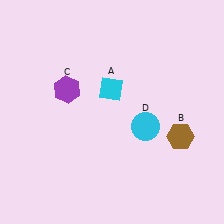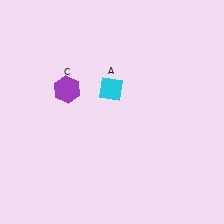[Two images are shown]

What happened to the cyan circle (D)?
The cyan circle (D) was removed in Image 2. It was in the bottom-right area of Image 1.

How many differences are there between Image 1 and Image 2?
There are 2 differences between the two images.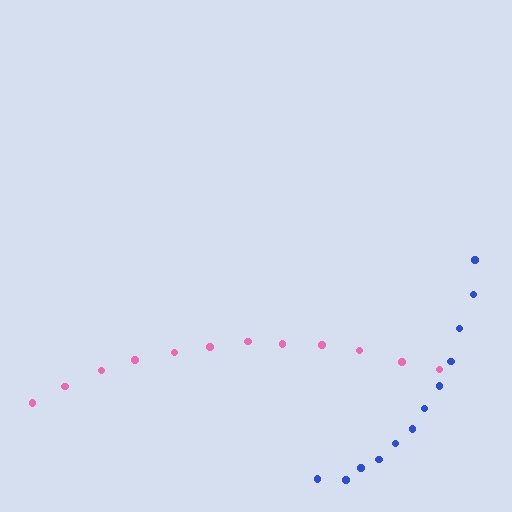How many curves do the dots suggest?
There are 2 distinct paths.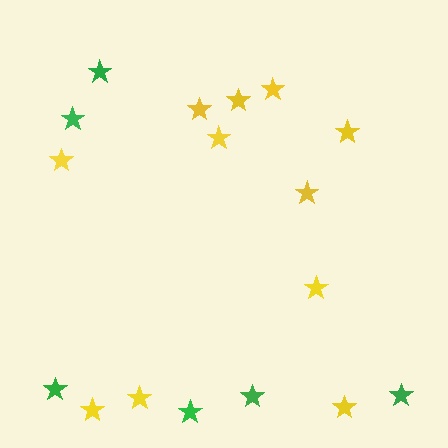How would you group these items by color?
There are 2 groups: one group of yellow stars (11) and one group of green stars (6).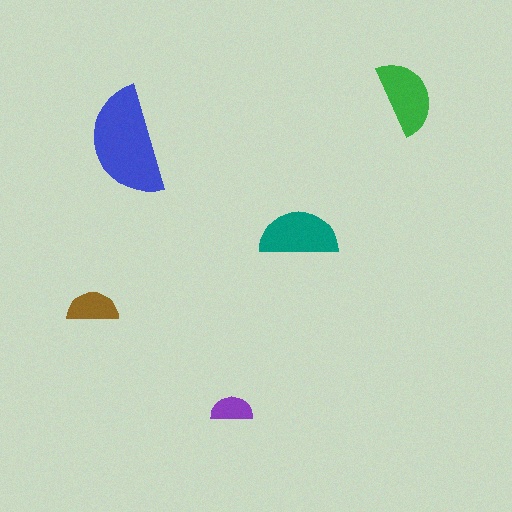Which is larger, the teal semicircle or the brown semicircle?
The teal one.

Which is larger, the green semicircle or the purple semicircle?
The green one.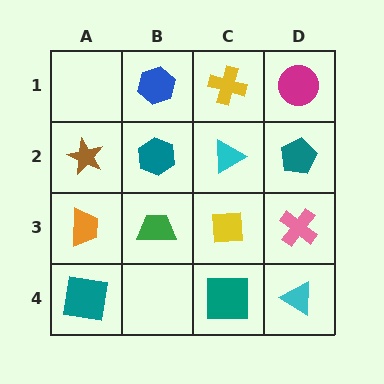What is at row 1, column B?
A blue hexagon.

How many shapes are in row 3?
4 shapes.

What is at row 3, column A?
An orange trapezoid.